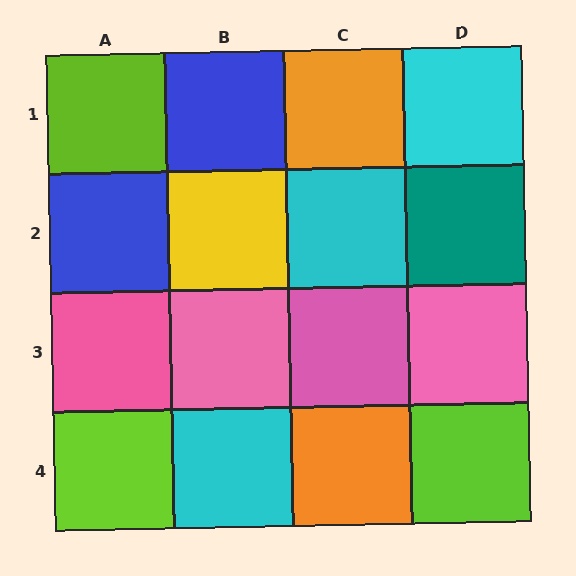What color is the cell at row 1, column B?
Blue.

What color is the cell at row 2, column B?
Yellow.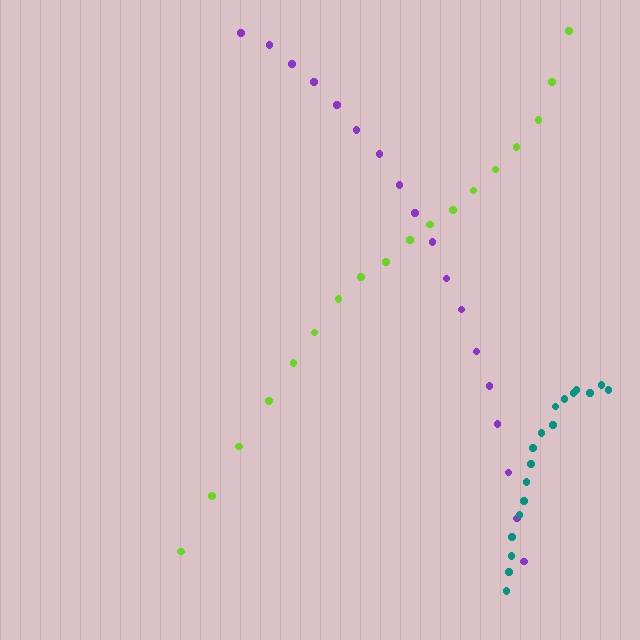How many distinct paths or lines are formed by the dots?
There are 3 distinct paths.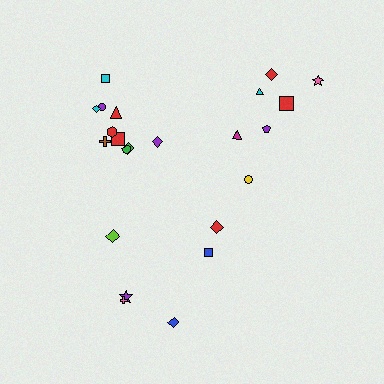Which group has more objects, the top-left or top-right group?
The top-left group.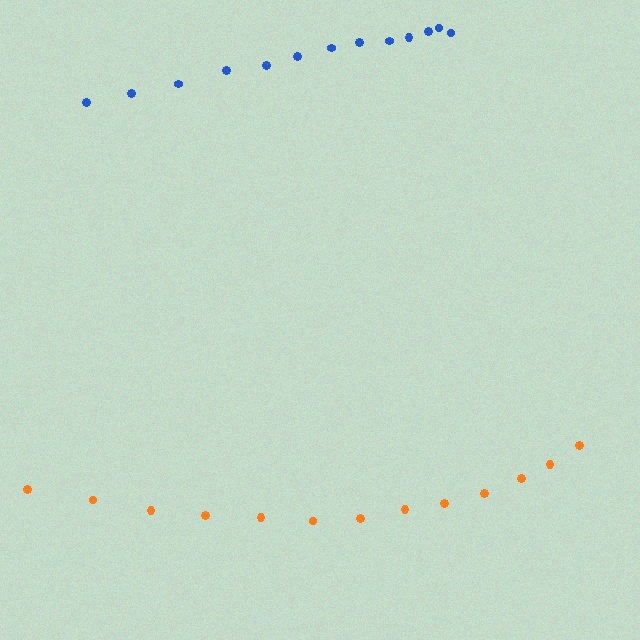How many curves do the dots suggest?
There are 2 distinct paths.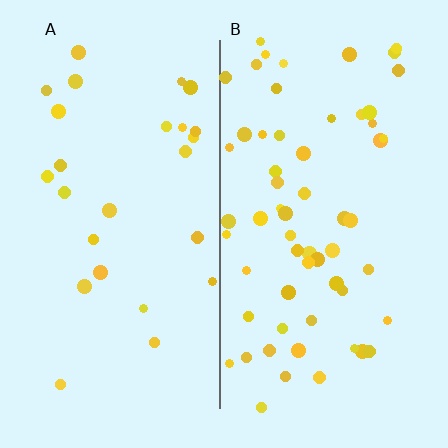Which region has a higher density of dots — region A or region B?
B (the right).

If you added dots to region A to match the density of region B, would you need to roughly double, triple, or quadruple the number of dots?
Approximately double.